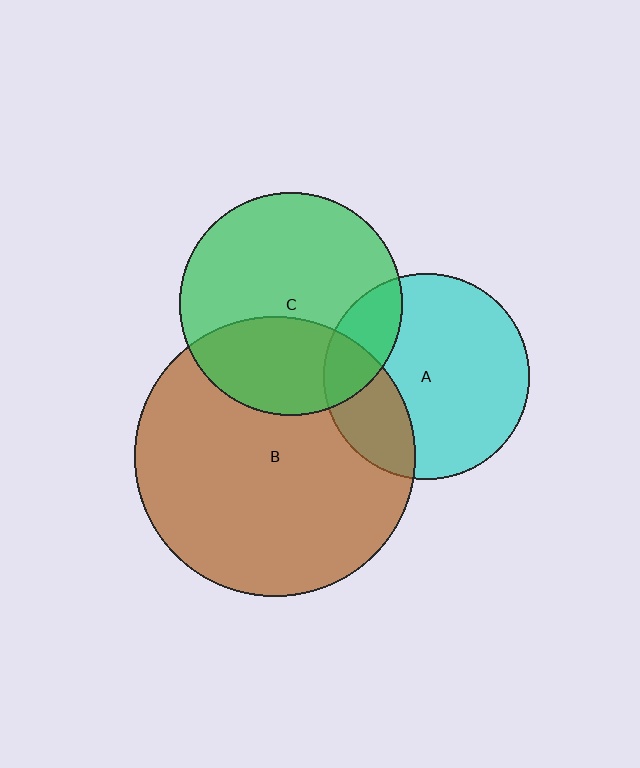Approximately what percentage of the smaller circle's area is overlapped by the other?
Approximately 35%.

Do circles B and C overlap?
Yes.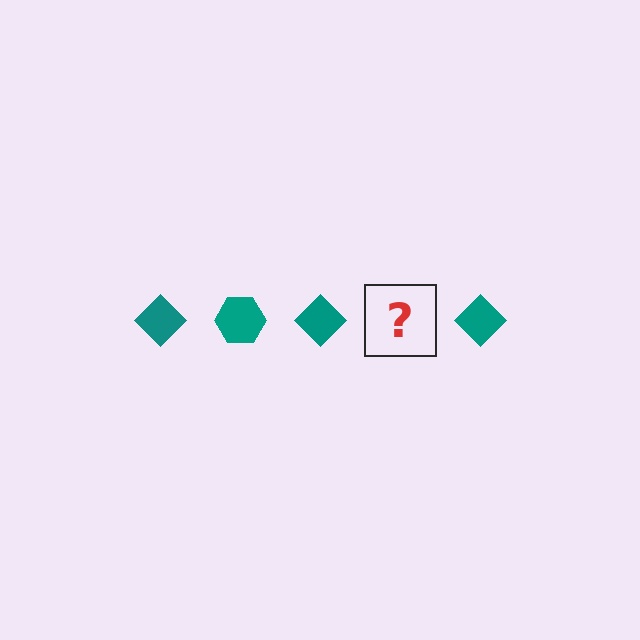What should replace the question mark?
The question mark should be replaced with a teal hexagon.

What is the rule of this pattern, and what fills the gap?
The rule is that the pattern cycles through diamond, hexagon shapes in teal. The gap should be filled with a teal hexagon.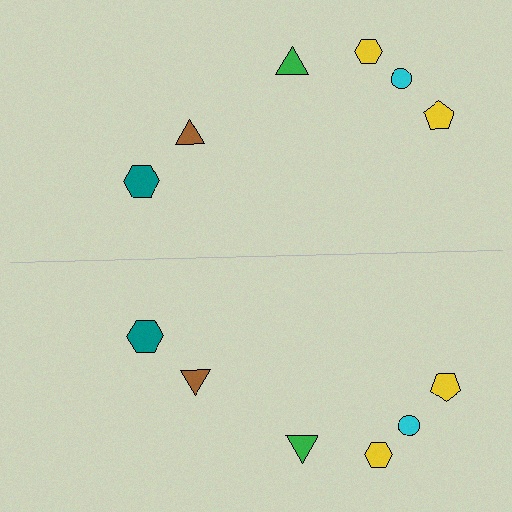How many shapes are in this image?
There are 12 shapes in this image.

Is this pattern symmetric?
Yes, this pattern has bilateral (reflection) symmetry.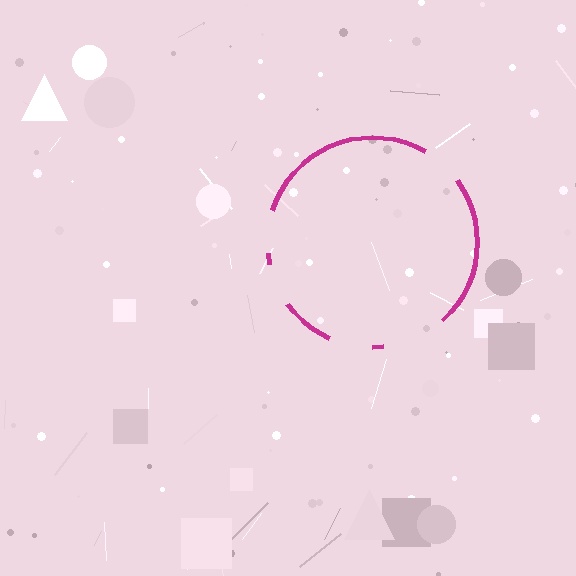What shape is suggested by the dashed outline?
The dashed outline suggests a circle.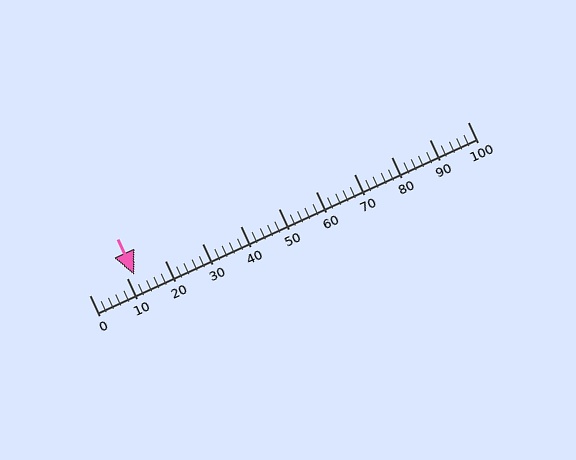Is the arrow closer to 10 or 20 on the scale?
The arrow is closer to 10.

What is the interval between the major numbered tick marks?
The major tick marks are spaced 10 units apart.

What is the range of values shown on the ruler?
The ruler shows values from 0 to 100.